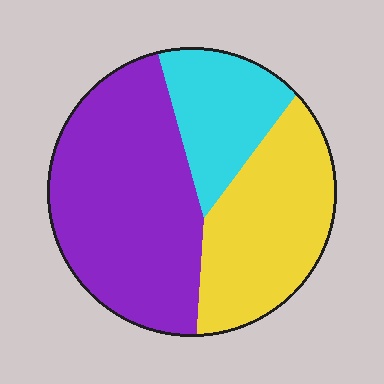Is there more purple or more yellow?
Purple.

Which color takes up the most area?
Purple, at roughly 50%.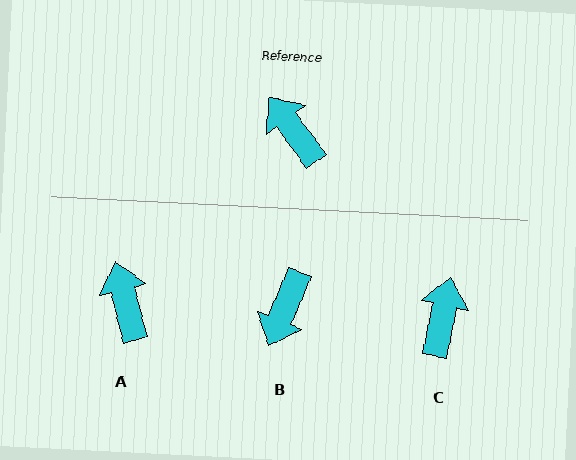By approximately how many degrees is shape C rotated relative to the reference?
Approximately 48 degrees clockwise.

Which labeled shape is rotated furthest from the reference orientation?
B, about 121 degrees away.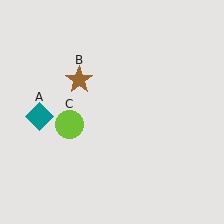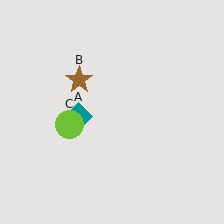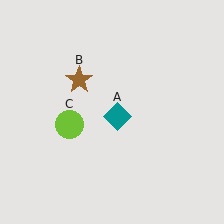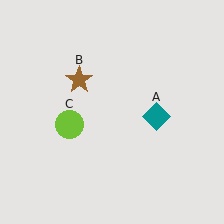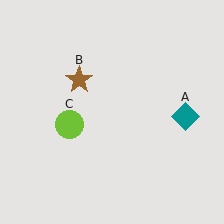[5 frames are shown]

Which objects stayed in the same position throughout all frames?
Brown star (object B) and lime circle (object C) remained stationary.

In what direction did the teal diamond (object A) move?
The teal diamond (object A) moved right.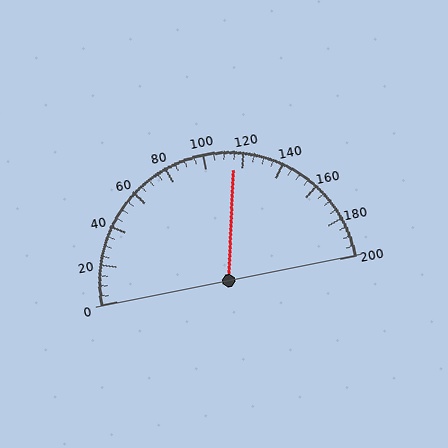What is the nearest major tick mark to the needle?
The nearest major tick mark is 120.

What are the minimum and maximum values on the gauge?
The gauge ranges from 0 to 200.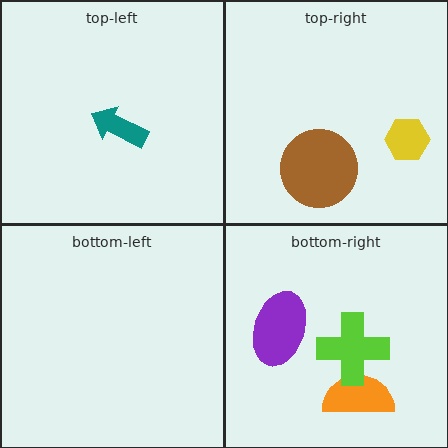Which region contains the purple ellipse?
The bottom-right region.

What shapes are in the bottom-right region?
The orange semicircle, the lime cross, the purple ellipse.